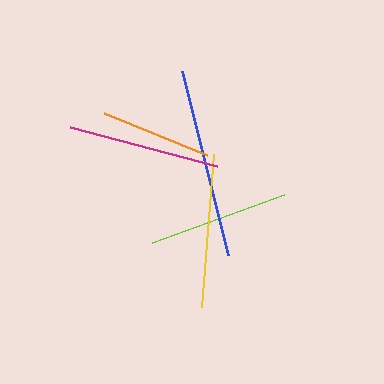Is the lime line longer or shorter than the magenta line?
The magenta line is longer than the lime line.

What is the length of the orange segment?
The orange segment is approximately 112 pixels long.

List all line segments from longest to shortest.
From longest to shortest: blue, yellow, magenta, lime, orange.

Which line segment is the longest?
The blue line is the longest at approximately 189 pixels.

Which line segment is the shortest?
The orange line is the shortest at approximately 112 pixels.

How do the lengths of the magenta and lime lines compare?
The magenta and lime lines are approximately the same length.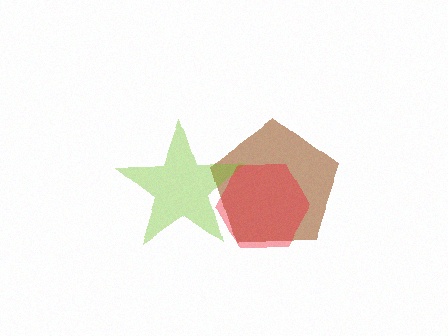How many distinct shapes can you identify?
There are 3 distinct shapes: a brown pentagon, a lime star, a red hexagon.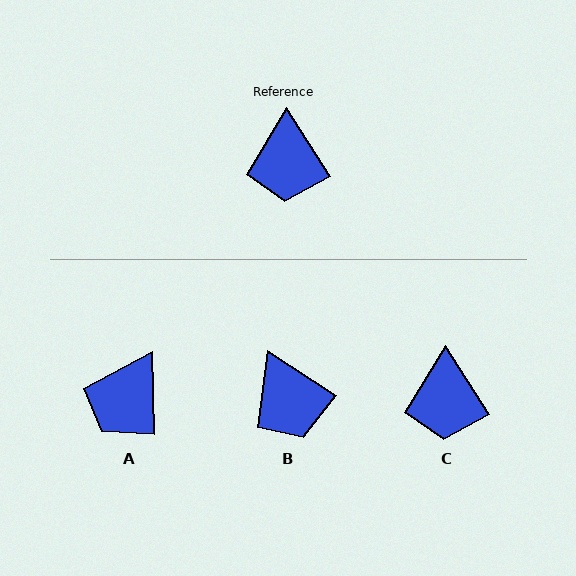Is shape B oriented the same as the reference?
No, it is off by about 24 degrees.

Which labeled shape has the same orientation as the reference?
C.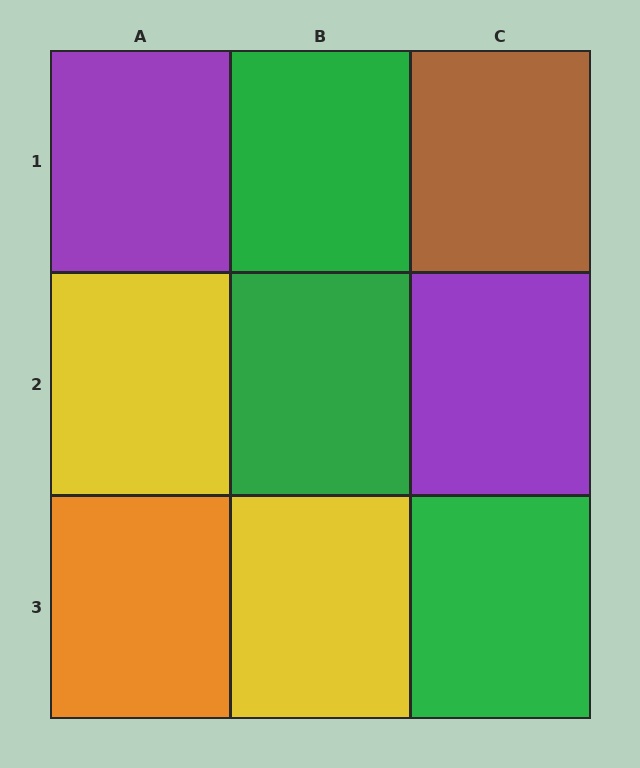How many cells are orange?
1 cell is orange.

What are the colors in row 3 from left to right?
Orange, yellow, green.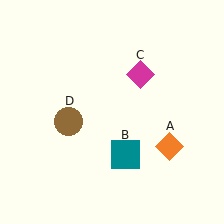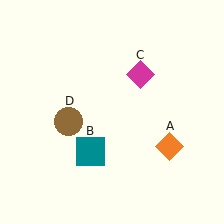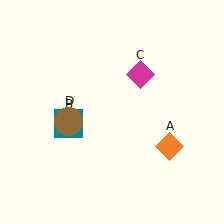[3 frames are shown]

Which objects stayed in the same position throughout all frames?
Orange diamond (object A) and magenta diamond (object C) and brown circle (object D) remained stationary.